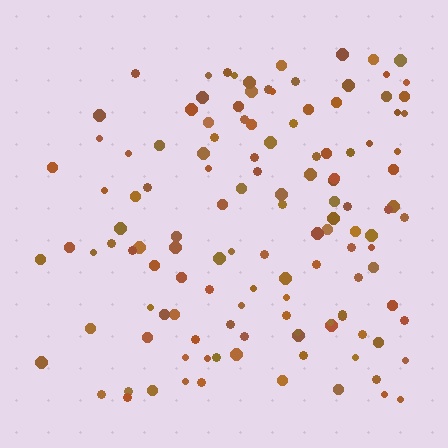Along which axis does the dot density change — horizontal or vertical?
Horizontal.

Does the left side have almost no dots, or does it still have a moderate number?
Still a moderate number, just noticeably fewer than the right.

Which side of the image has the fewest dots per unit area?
The left.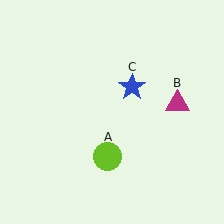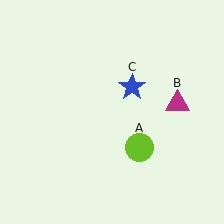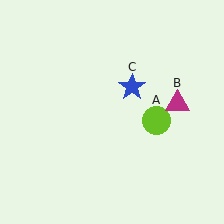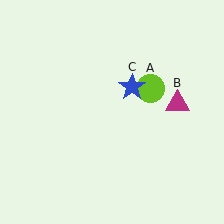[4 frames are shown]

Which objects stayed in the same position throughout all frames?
Magenta triangle (object B) and blue star (object C) remained stationary.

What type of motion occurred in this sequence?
The lime circle (object A) rotated counterclockwise around the center of the scene.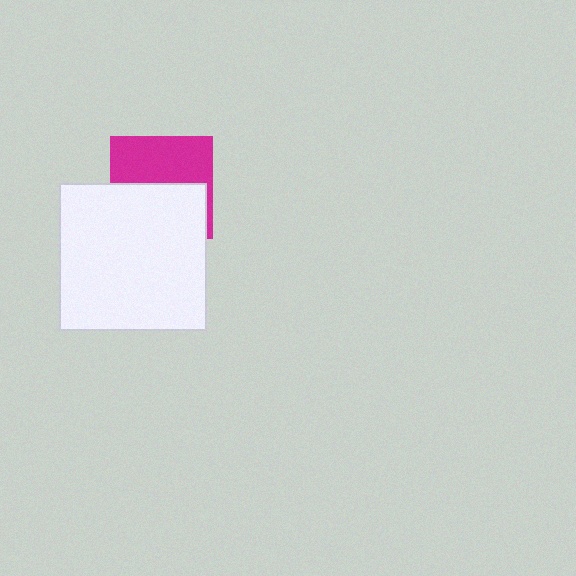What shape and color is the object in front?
The object in front is a white square.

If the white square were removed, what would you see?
You would see the complete magenta square.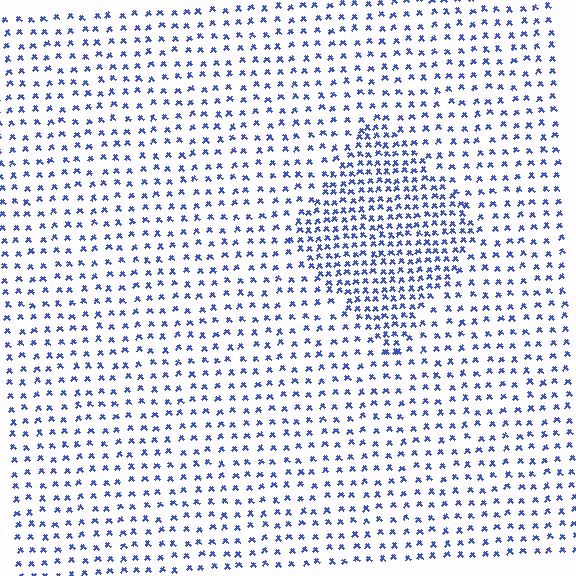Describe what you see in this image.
The image contains small blue elements arranged at two different densities. A diamond-shaped region is visible where the elements are more densely packed than the surrounding area.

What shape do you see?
I see a diamond.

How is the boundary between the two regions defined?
The boundary is defined by a change in element density (approximately 2.0x ratio). All elements are the same color, size, and shape.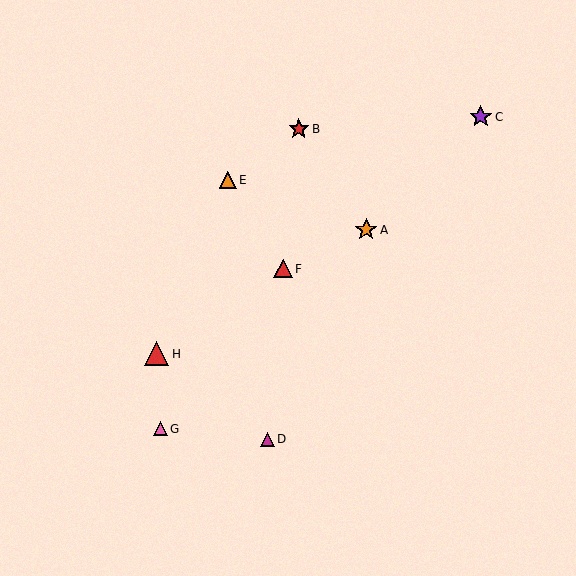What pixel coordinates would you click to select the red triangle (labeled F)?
Click at (283, 269) to select the red triangle F.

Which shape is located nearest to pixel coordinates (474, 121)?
The purple star (labeled C) at (481, 117) is nearest to that location.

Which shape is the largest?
The red triangle (labeled H) is the largest.